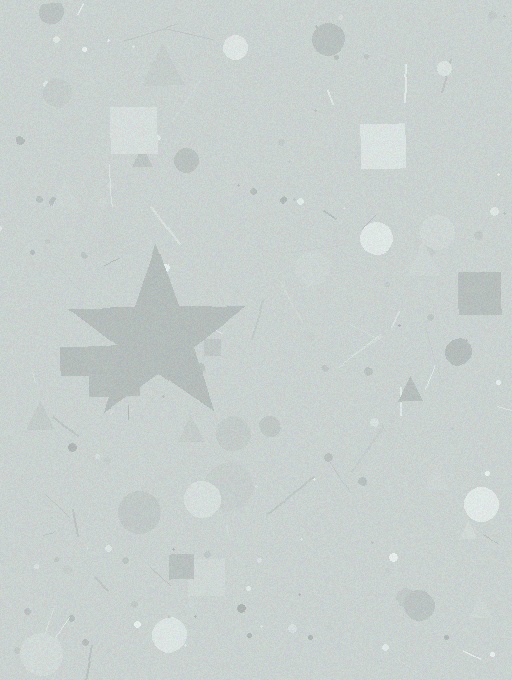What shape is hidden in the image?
A star is hidden in the image.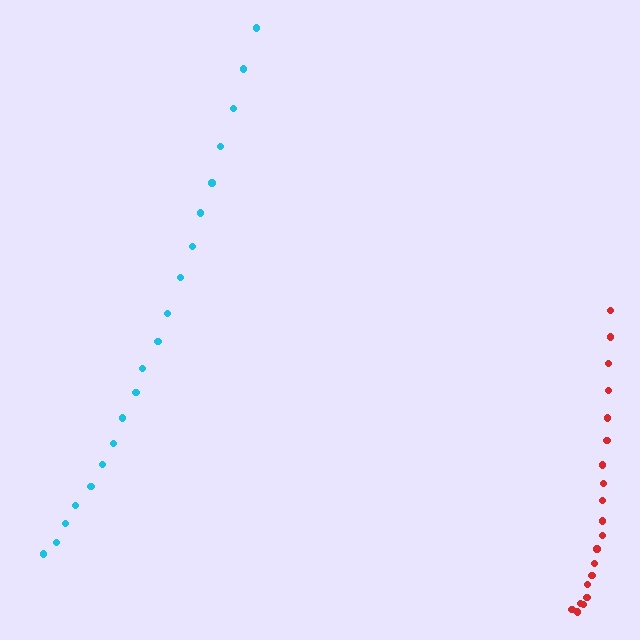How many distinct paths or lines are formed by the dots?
There are 2 distinct paths.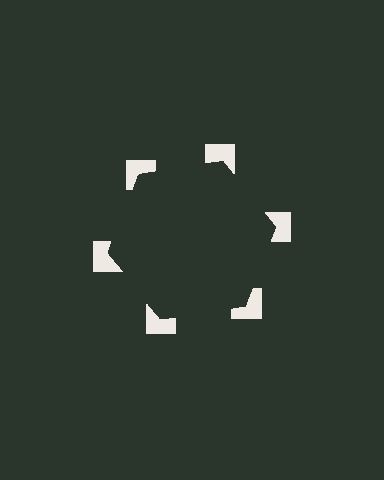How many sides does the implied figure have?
6 sides.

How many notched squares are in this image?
There are 6 — one at each vertex of the illusory hexagon.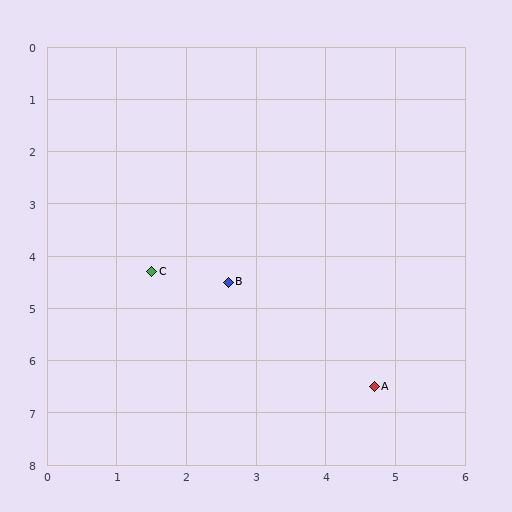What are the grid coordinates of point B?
Point B is at approximately (2.6, 4.5).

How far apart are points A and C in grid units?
Points A and C are about 3.9 grid units apart.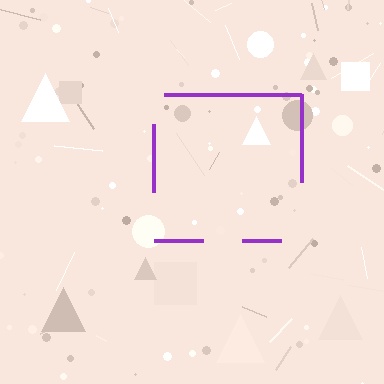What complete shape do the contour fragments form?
The contour fragments form a square.